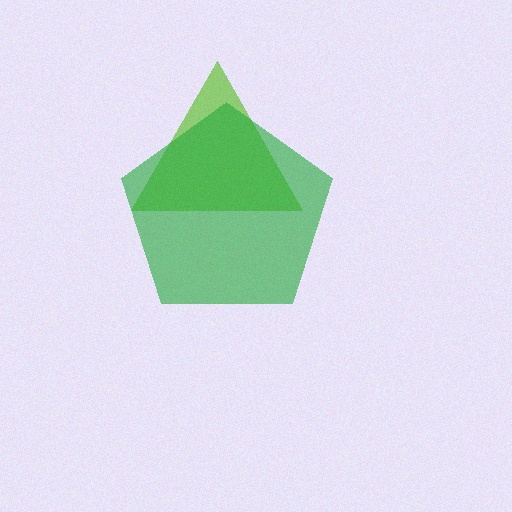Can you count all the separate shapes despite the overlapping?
Yes, there are 2 separate shapes.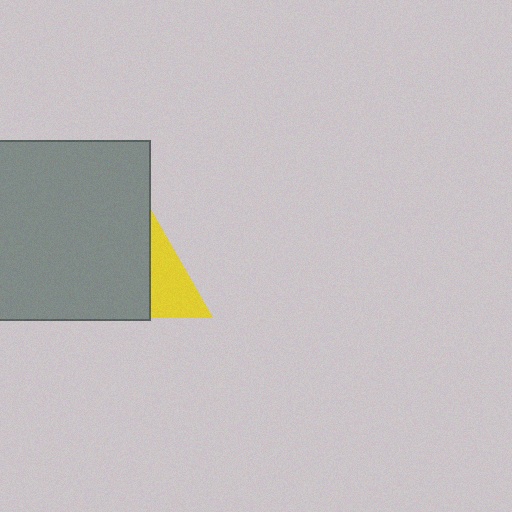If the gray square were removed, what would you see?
You would see the complete yellow triangle.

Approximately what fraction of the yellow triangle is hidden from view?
Roughly 59% of the yellow triangle is hidden behind the gray square.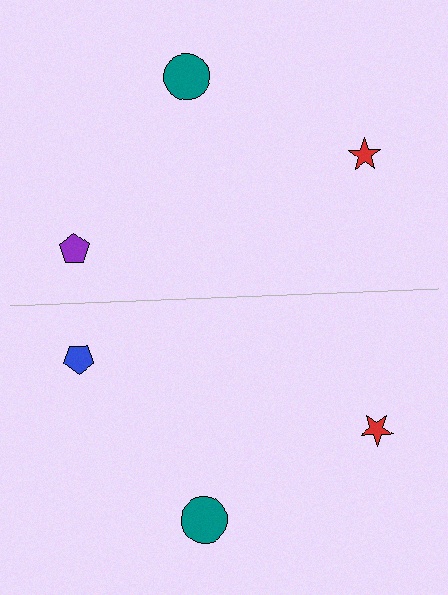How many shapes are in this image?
There are 6 shapes in this image.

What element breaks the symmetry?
The blue pentagon on the bottom side breaks the symmetry — its mirror counterpart is purple.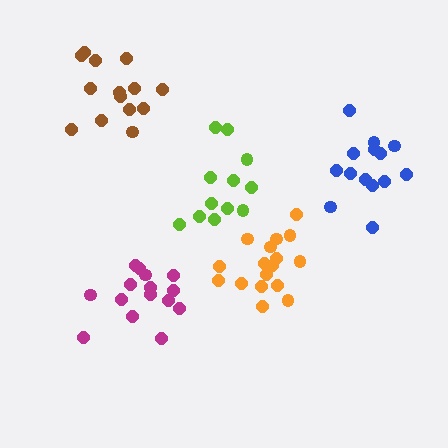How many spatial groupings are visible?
There are 5 spatial groupings.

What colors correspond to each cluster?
The clusters are colored: orange, magenta, blue, lime, brown.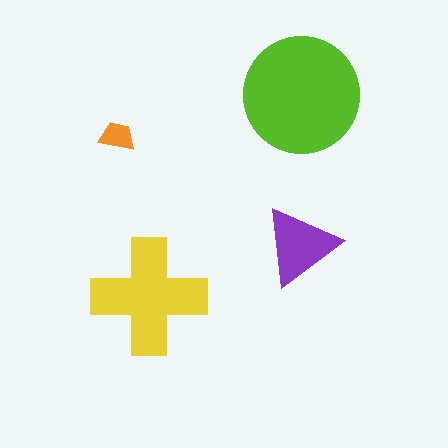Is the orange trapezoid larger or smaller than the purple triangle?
Smaller.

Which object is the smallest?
The orange trapezoid.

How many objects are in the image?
There are 4 objects in the image.